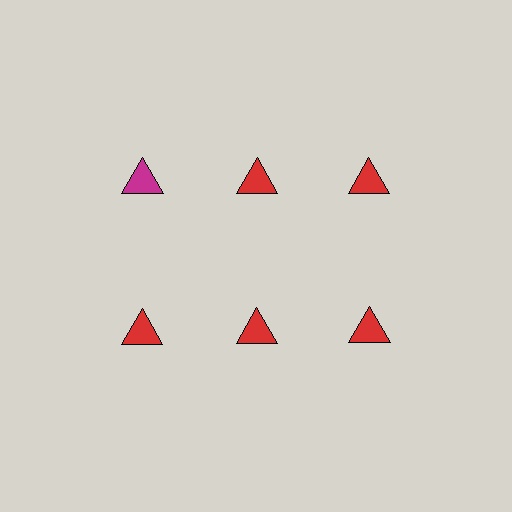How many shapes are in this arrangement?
There are 6 shapes arranged in a grid pattern.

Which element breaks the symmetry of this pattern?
The magenta triangle in the top row, leftmost column breaks the symmetry. All other shapes are red triangles.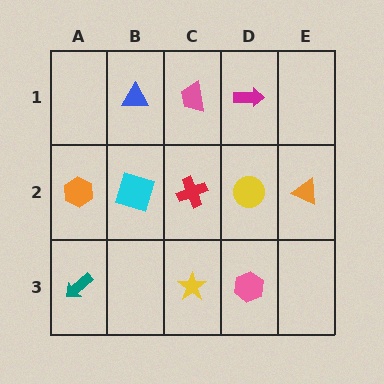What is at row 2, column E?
An orange triangle.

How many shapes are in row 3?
3 shapes.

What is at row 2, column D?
A yellow circle.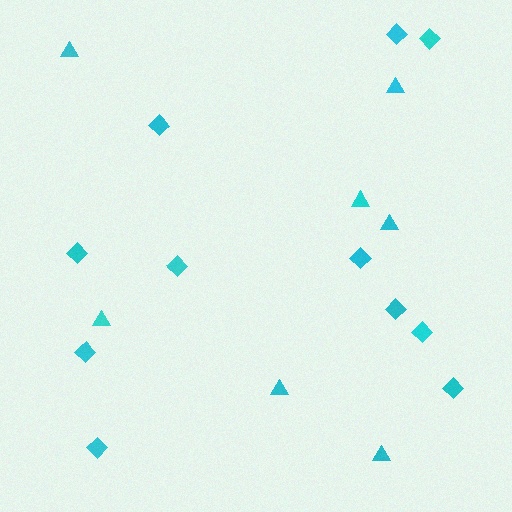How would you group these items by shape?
There are 2 groups: one group of triangles (7) and one group of diamonds (11).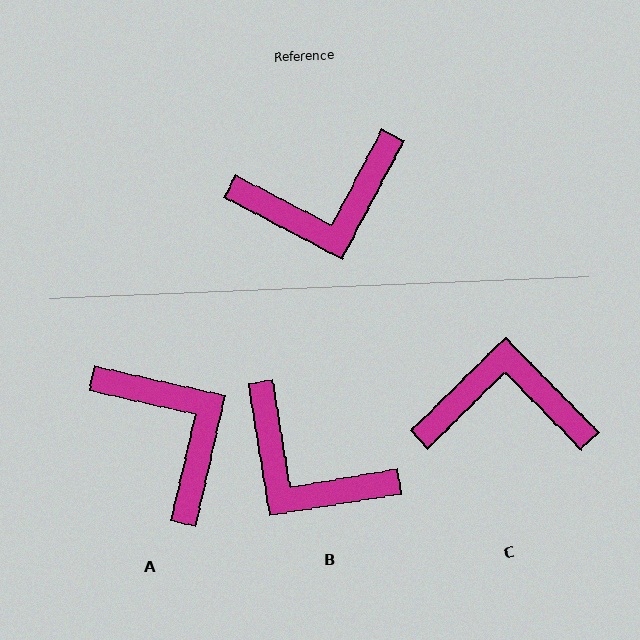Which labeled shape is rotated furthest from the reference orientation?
C, about 162 degrees away.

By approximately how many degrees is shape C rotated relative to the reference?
Approximately 162 degrees counter-clockwise.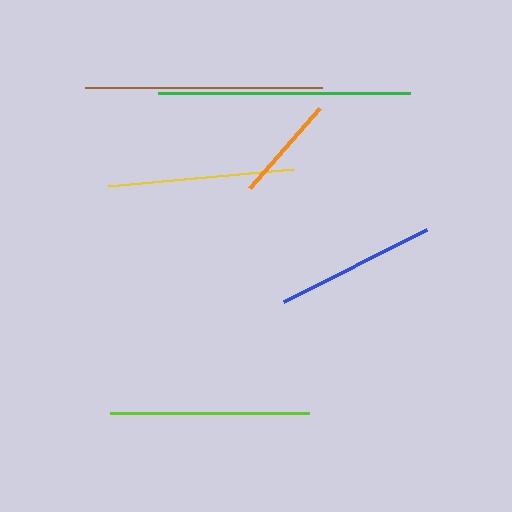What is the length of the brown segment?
The brown segment is approximately 237 pixels long.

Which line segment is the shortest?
The orange line is the shortest at approximately 107 pixels.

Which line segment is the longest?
The green line is the longest at approximately 252 pixels.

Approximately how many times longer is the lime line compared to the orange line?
The lime line is approximately 1.9 times the length of the orange line.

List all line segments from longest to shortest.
From longest to shortest: green, brown, lime, yellow, blue, orange.